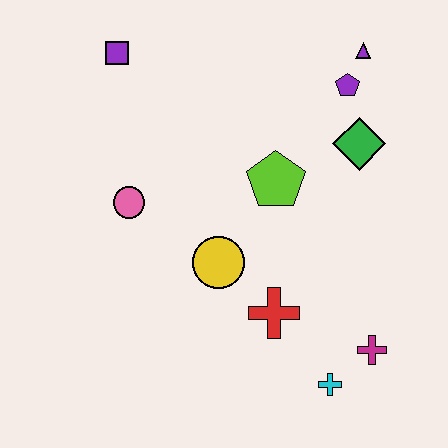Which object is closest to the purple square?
The pink circle is closest to the purple square.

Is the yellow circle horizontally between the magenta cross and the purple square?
Yes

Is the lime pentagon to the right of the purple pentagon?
No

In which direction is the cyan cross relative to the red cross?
The cyan cross is below the red cross.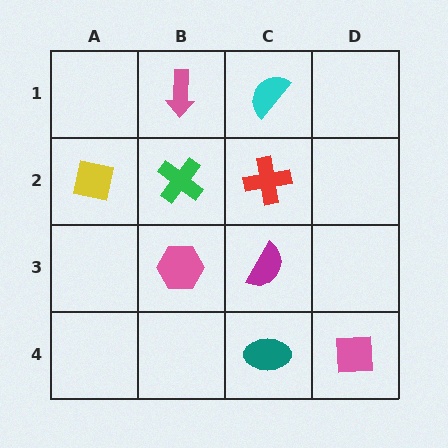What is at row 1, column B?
A pink arrow.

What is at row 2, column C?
A red cross.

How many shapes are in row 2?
3 shapes.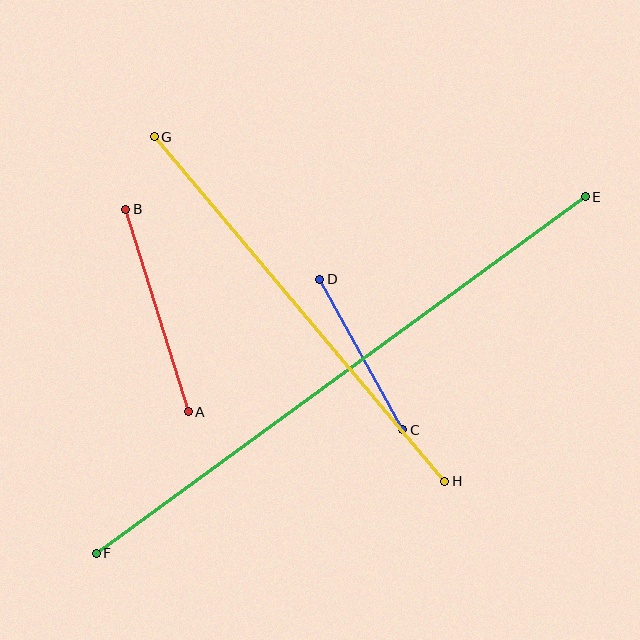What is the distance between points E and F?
The distance is approximately 605 pixels.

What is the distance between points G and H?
The distance is approximately 451 pixels.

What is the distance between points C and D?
The distance is approximately 172 pixels.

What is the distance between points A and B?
The distance is approximately 212 pixels.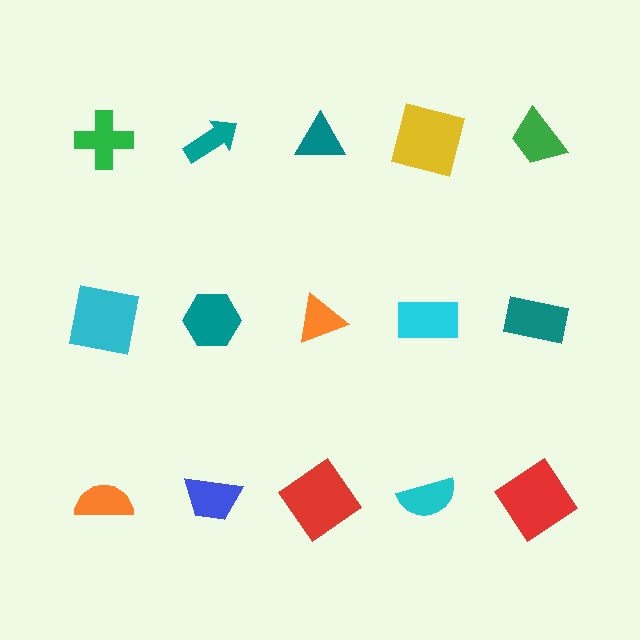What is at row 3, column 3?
A red diamond.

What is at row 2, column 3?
An orange triangle.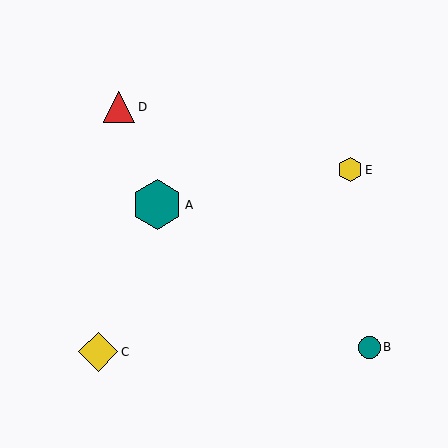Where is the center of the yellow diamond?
The center of the yellow diamond is at (98, 352).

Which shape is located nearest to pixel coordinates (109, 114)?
The red triangle (labeled D) at (119, 107) is nearest to that location.